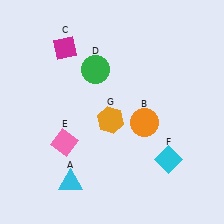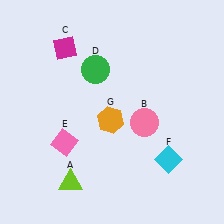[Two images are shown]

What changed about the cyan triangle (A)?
In Image 1, A is cyan. In Image 2, it changed to lime.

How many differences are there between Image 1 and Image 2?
There are 2 differences between the two images.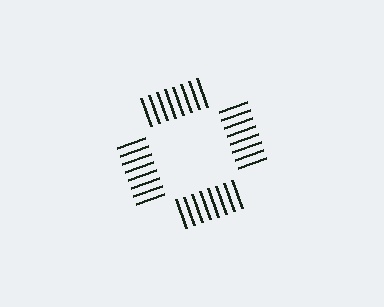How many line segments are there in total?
32 — 8 along each of the 4 edges.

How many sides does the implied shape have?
4 sides — the line-ends trace a square.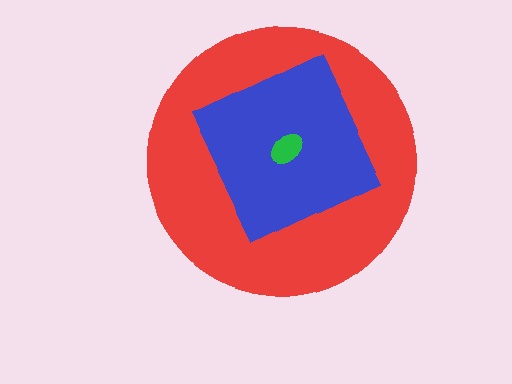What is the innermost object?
The green ellipse.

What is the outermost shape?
The red circle.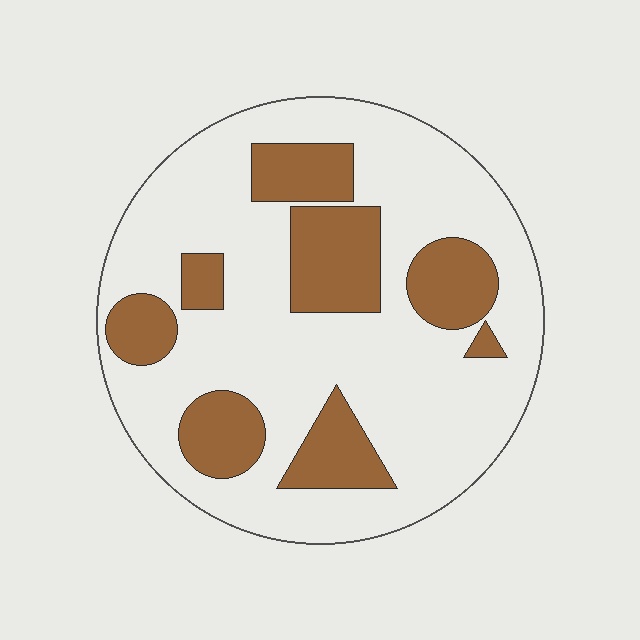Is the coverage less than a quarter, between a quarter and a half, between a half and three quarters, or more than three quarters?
Between a quarter and a half.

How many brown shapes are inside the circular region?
8.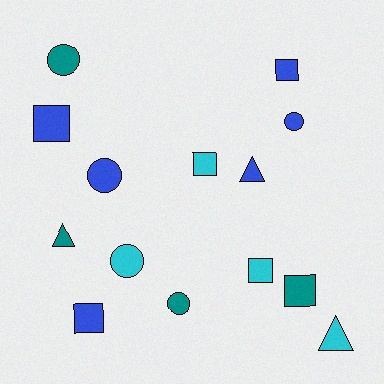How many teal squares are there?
There is 1 teal square.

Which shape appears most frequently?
Square, with 6 objects.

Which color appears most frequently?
Blue, with 6 objects.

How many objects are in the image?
There are 14 objects.